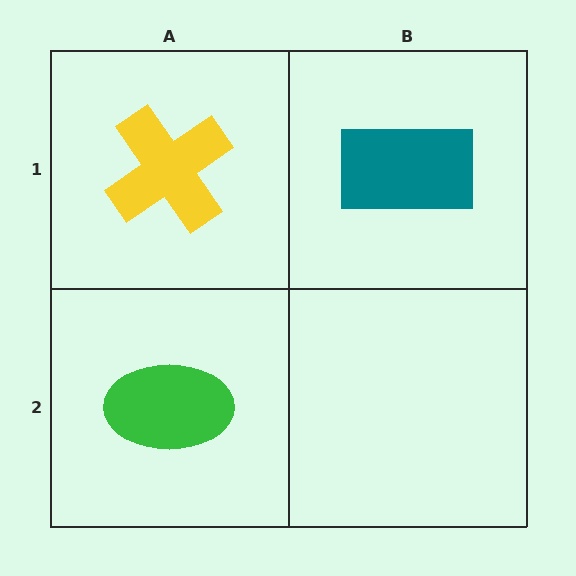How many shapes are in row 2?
1 shape.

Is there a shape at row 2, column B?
No, that cell is empty.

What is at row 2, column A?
A green ellipse.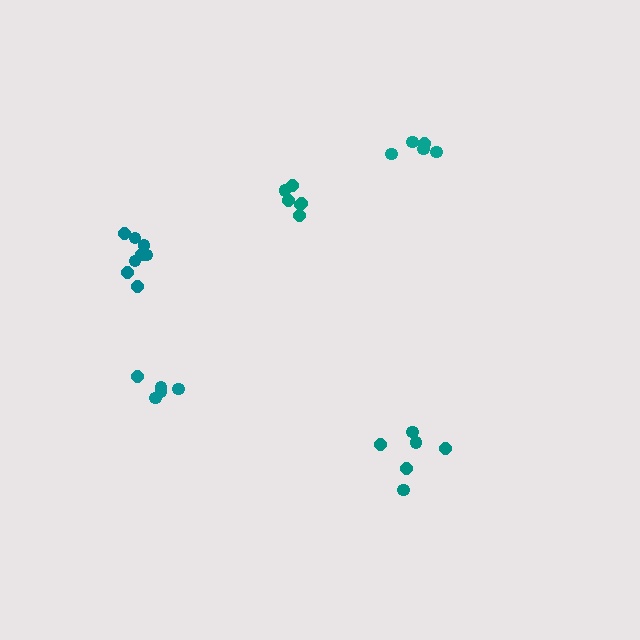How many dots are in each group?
Group 1: 6 dots, Group 2: 6 dots, Group 3: 5 dots, Group 4: 5 dots, Group 5: 8 dots (30 total).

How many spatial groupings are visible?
There are 5 spatial groupings.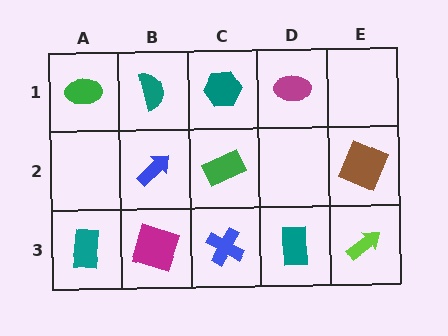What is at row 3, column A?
A teal rectangle.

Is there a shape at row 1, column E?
No, that cell is empty.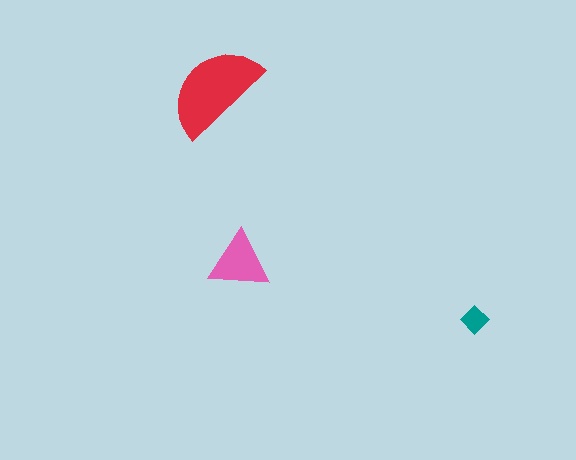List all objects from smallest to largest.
The teal diamond, the pink triangle, the red semicircle.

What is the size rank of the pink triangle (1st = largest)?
2nd.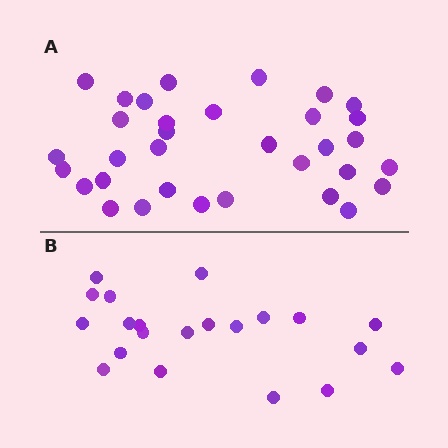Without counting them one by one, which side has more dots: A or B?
Region A (the top region) has more dots.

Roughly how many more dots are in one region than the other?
Region A has roughly 12 or so more dots than region B.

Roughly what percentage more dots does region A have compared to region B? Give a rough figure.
About 55% more.